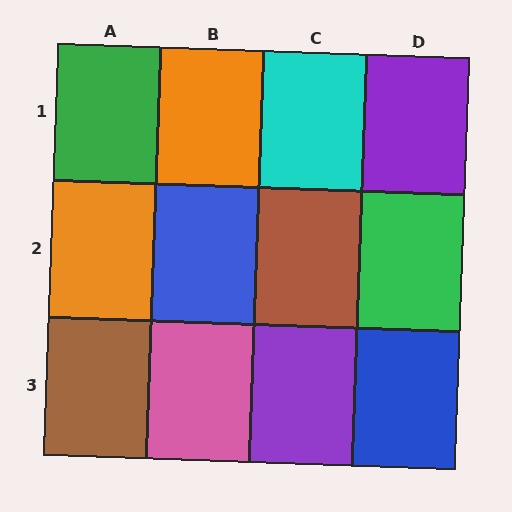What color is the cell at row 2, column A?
Orange.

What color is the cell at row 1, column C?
Cyan.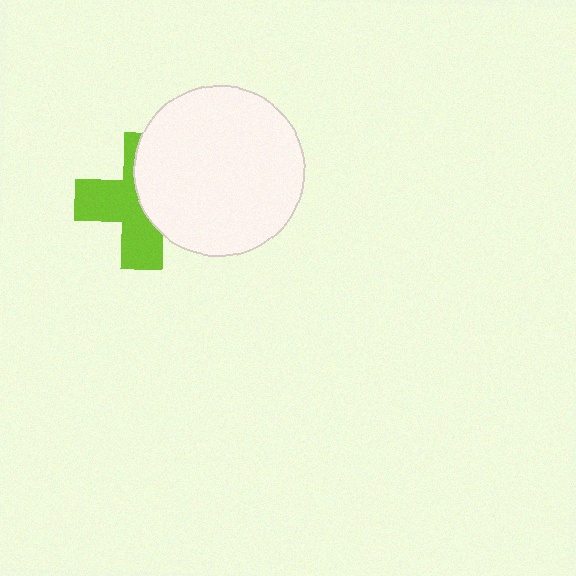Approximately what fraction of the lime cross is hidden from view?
Roughly 46% of the lime cross is hidden behind the white circle.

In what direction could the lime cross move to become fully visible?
The lime cross could move left. That would shift it out from behind the white circle entirely.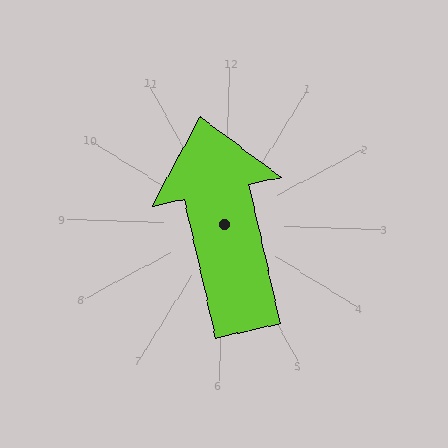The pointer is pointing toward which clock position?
Roughly 12 o'clock.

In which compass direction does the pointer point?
North.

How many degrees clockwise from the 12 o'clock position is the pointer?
Approximately 345 degrees.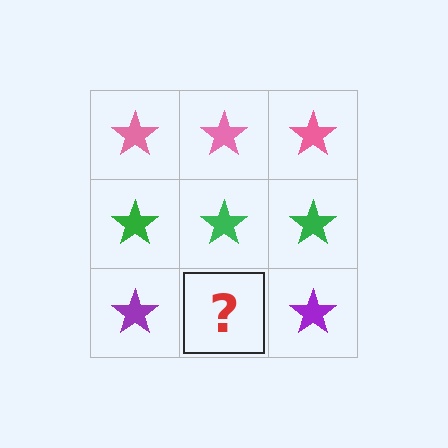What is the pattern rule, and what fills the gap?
The rule is that each row has a consistent color. The gap should be filled with a purple star.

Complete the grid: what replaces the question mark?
The question mark should be replaced with a purple star.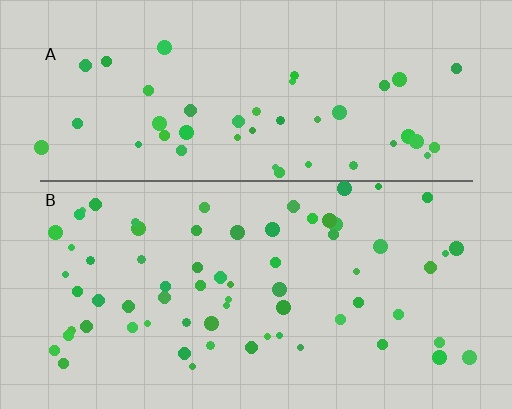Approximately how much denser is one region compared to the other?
Approximately 1.4× — region B over region A.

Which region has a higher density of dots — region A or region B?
B (the bottom).